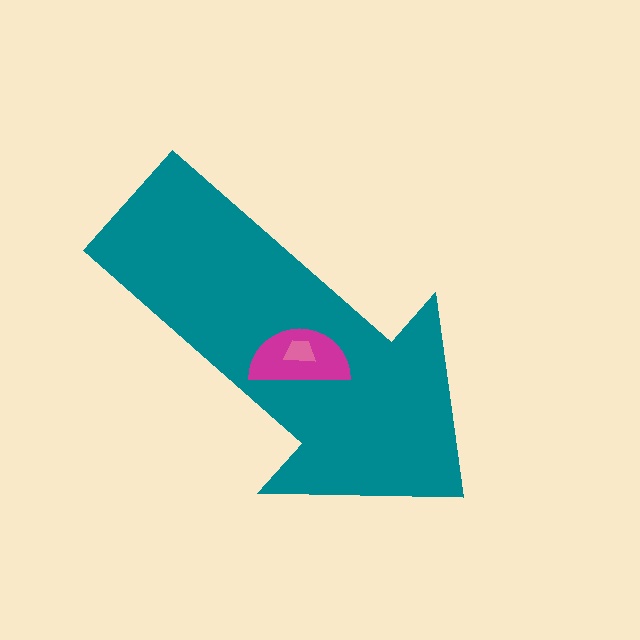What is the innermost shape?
The pink trapezoid.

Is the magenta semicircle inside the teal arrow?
Yes.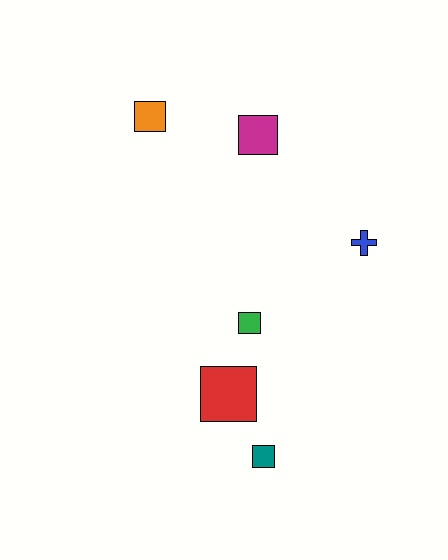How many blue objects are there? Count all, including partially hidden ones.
There is 1 blue object.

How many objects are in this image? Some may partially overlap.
There are 6 objects.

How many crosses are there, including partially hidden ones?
There is 1 cross.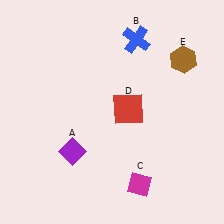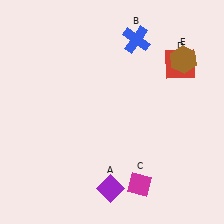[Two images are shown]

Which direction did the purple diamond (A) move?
The purple diamond (A) moved right.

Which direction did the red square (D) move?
The red square (D) moved right.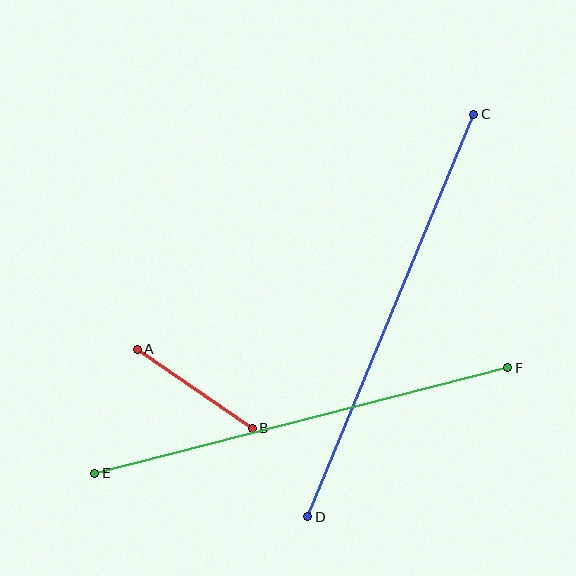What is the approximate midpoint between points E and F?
The midpoint is at approximately (301, 421) pixels.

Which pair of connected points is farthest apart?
Points C and D are farthest apart.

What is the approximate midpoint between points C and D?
The midpoint is at approximately (391, 316) pixels.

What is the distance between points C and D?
The distance is approximately 435 pixels.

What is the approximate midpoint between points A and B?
The midpoint is at approximately (195, 389) pixels.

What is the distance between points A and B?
The distance is approximately 139 pixels.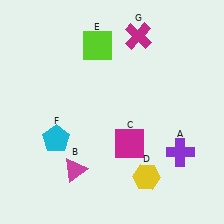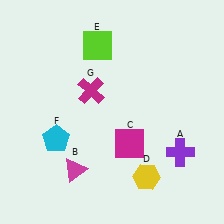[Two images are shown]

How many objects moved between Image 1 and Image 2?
1 object moved between the two images.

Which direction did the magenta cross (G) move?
The magenta cross (G) moved down.